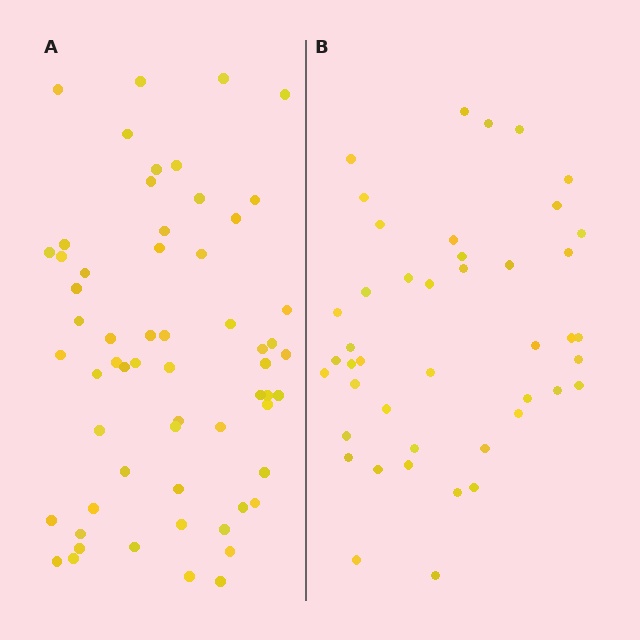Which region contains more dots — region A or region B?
Region A (the left region) has more dots.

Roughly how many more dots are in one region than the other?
Region A has approximately 15 more dots than region B.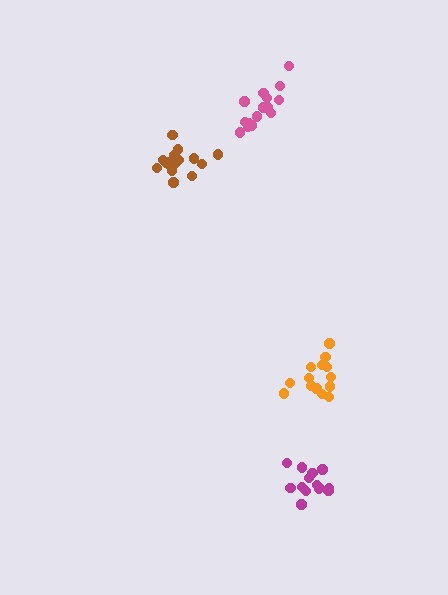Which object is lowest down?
The magenta cluster is bottommost.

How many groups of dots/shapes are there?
There are 4 groups.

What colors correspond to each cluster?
The clusters are colored: pink, brown, orange, magenta.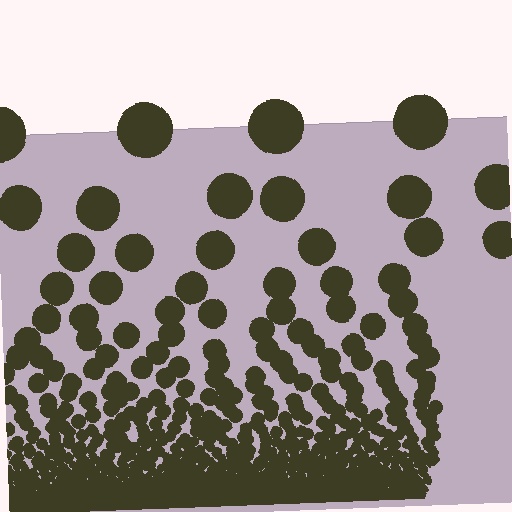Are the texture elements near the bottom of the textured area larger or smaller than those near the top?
Smaller. The gradient is inverted — elements near the bottom are smaller and denser.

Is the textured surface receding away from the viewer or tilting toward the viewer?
The surface appears to tilt toward the viewer. Texture elements get larger and sparser toward the top.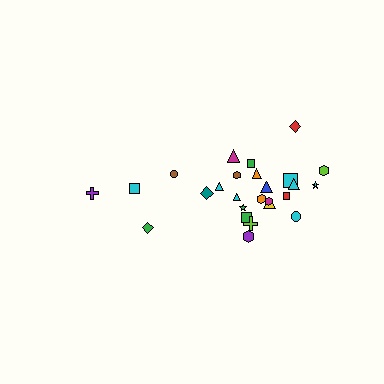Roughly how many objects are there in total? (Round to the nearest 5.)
Roughly 25 objects in total.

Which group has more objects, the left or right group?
The right group.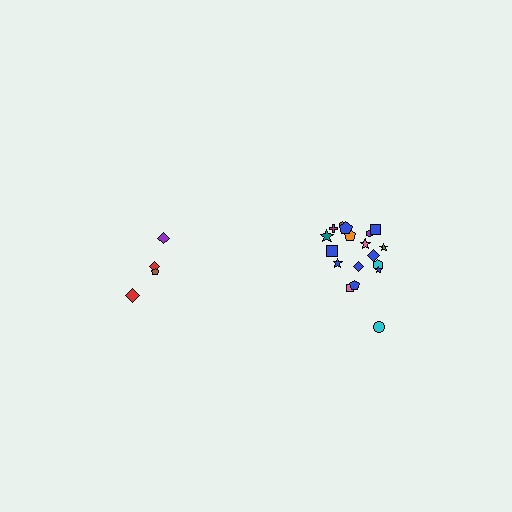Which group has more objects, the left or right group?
The right group.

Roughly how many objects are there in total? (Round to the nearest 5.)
Roughly 20 objects in total.